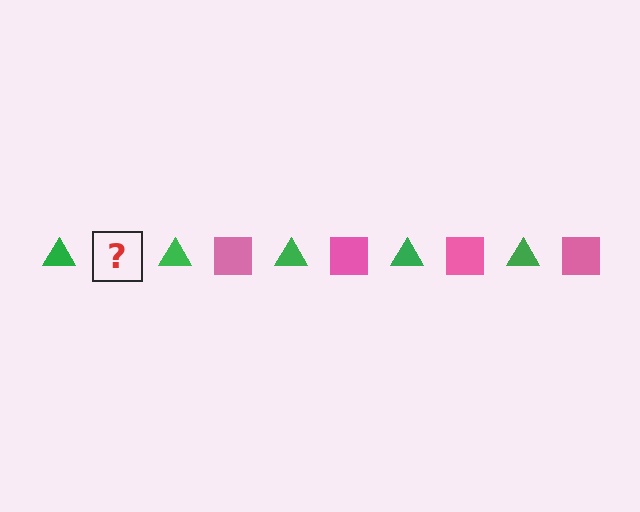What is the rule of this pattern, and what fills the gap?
The rule is that the pattern alternates between green triangle and pink square. The gap should be filled with a pink square.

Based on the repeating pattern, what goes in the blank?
The blank should be a pink square.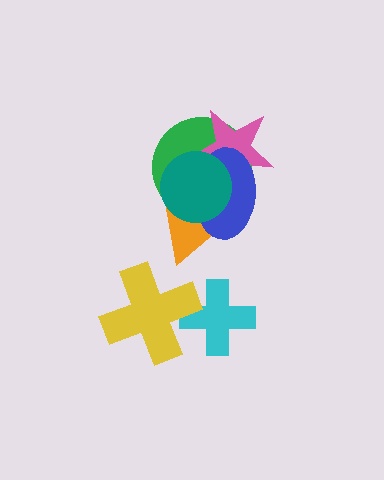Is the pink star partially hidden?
Yes, it is partially covered by another shape.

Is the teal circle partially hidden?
No, no other shape covers it.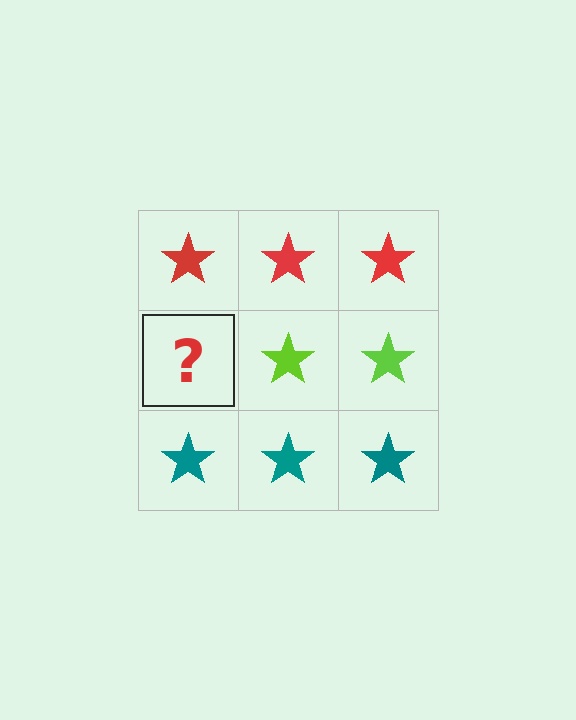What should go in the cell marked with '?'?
The missing cell should contain a lime star.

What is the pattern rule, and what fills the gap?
The rule is that each row has a consistent color. The gap should be filled with a lime star.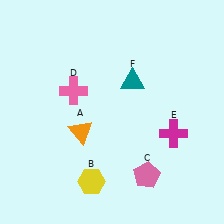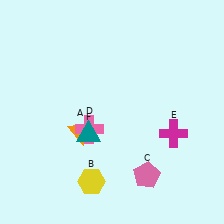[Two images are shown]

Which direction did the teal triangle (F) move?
The teal triangle (F) moved down.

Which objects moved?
The objects that moved are: the pink cross (D), the teal triangle (F).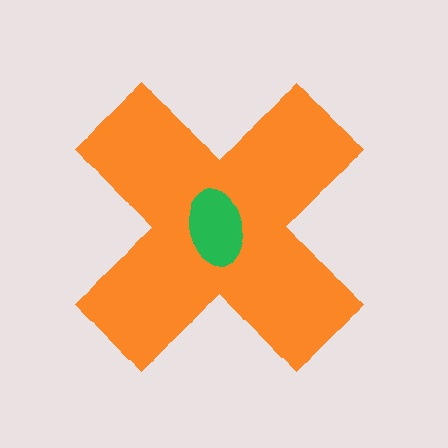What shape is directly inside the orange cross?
The green ellipse.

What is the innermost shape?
The green ellipse.